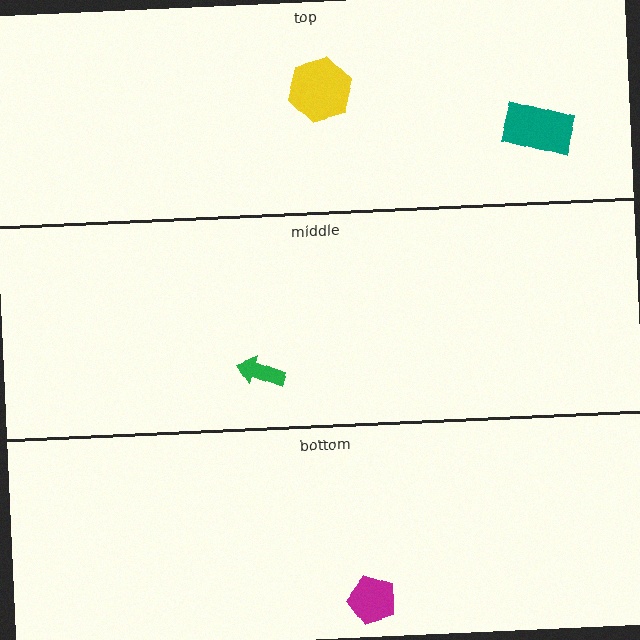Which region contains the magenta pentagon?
The bottom region.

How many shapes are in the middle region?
1.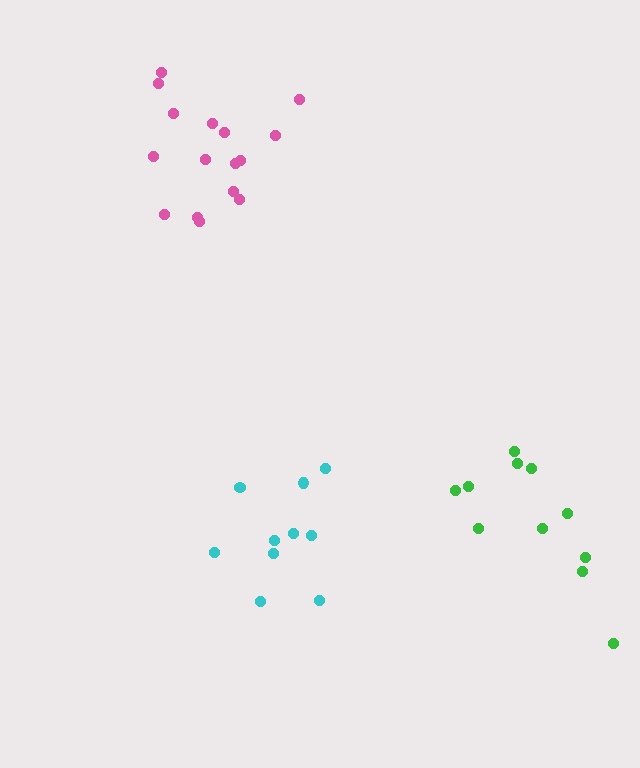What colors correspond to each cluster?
The clusters are colored: green, cyan, pink.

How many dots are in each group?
Group 1: 11 dots, Group 2: 10 dots, Group 3: 16 dots (37 total).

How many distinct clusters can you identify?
There are 3 distinct clusters.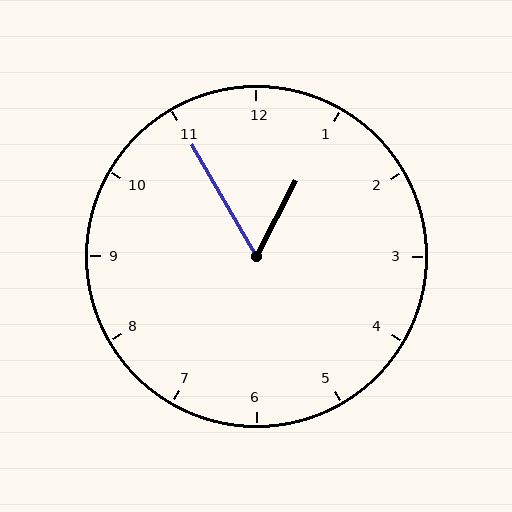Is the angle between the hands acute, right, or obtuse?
It is acute.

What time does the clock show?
12:55.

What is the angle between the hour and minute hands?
Approximately 58 degrees.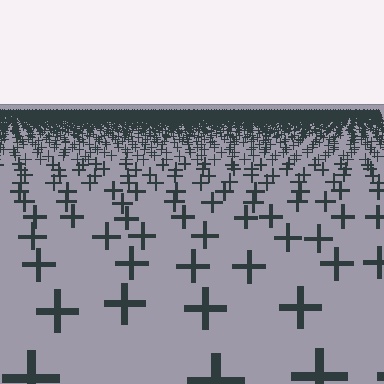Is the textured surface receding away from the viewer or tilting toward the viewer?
The surface is receding away from the viewer. Texture elements get smaller and denser toward the top.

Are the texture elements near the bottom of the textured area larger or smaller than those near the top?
Larger. Near the bottom, elements are closer to the viewer and appear at a bigger on-screen size.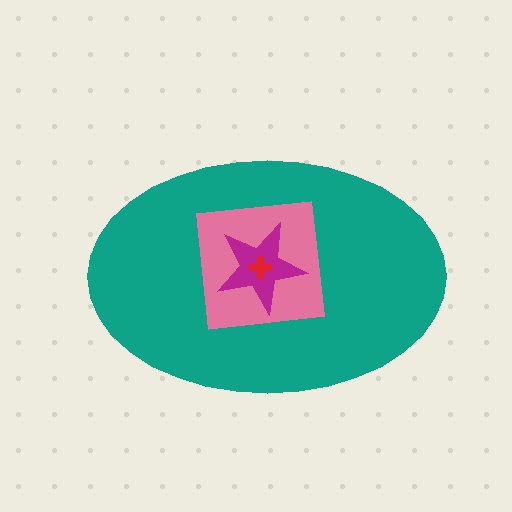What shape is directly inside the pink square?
The magenta star.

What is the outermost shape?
The teal ellipse.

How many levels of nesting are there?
4.